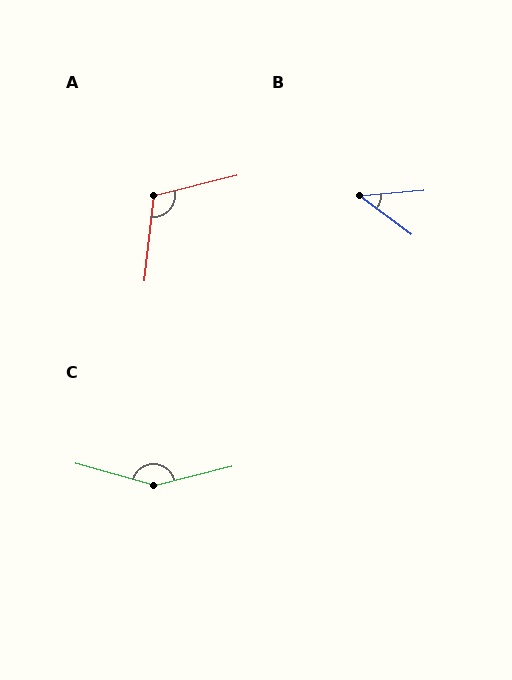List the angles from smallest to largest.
B (42°), A (110°), C (150°).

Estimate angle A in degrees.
Approximately 110 degrees.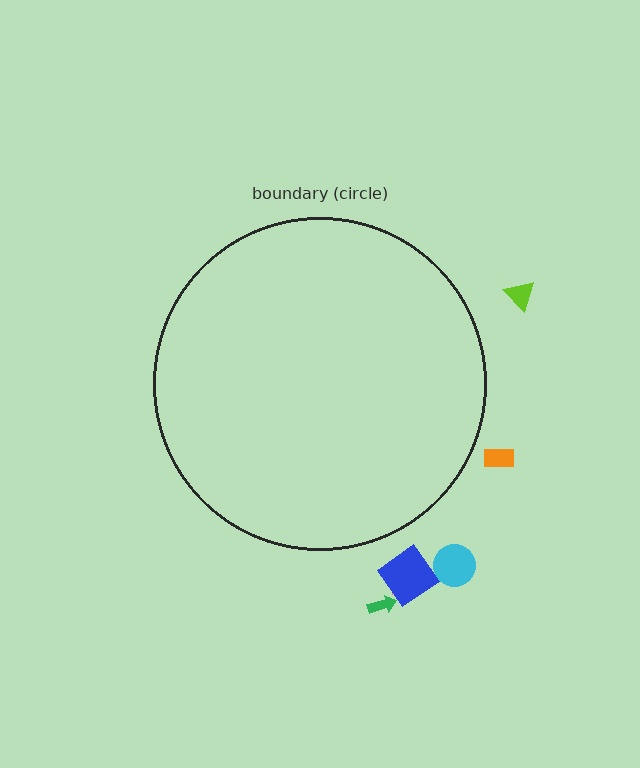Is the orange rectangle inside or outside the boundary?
Outside.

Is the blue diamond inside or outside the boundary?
Outside.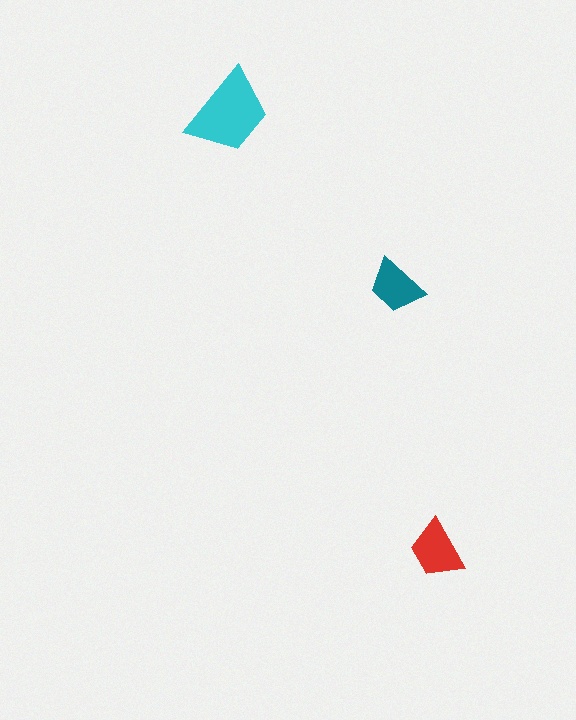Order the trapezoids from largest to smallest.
the cyan one, the red one, the teal one.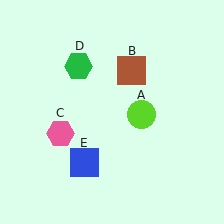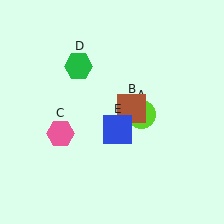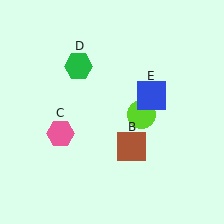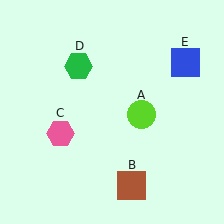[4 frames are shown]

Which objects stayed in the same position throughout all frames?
Lime circle (object A) and pink hexagon (object C) and green hexagon (object D) remained stationary.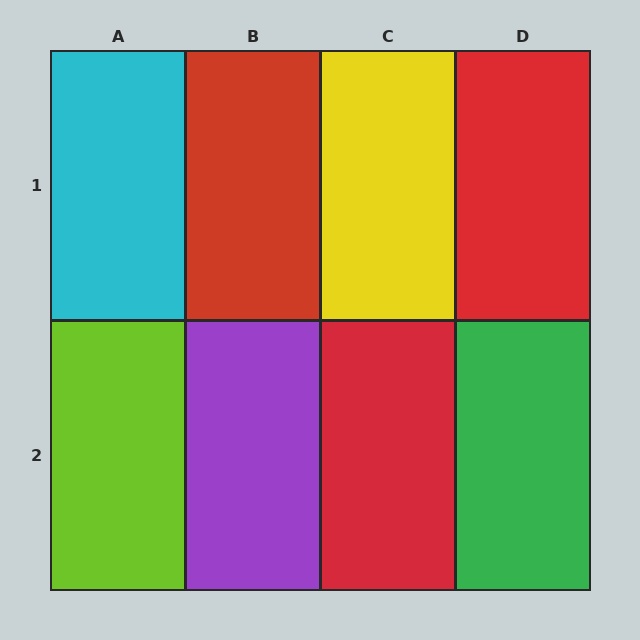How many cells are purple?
1 cell is purple.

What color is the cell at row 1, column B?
Red.